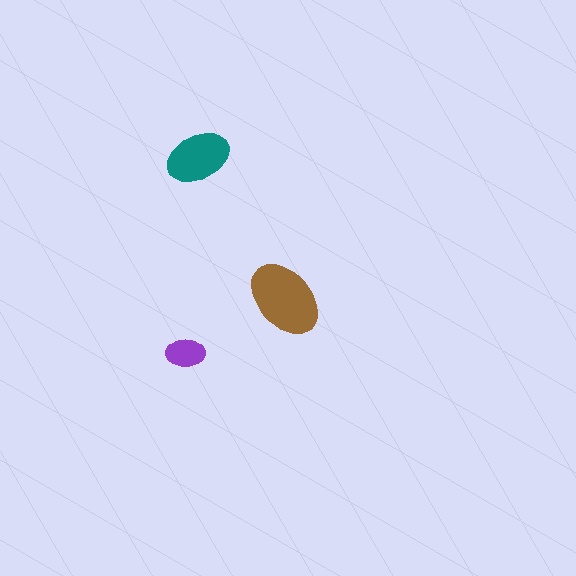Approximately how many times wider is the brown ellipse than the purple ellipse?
About 2 times wider.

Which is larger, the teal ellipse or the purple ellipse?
The teal one.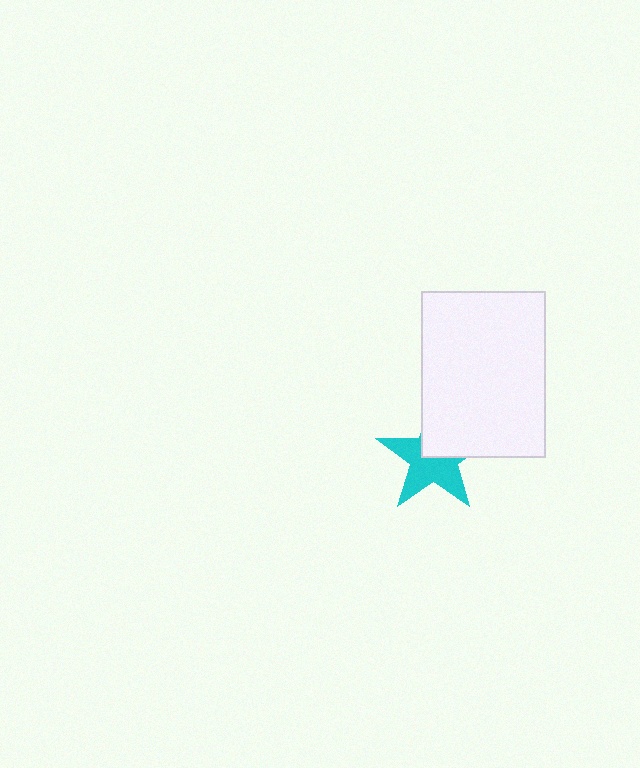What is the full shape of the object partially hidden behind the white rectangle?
The partially hidden object is a cyan star.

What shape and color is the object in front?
The object in front is a white rectangle.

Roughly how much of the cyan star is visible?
About half of it is visible (roughly 60%).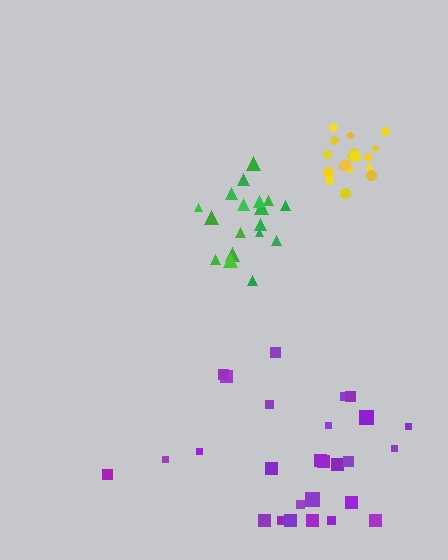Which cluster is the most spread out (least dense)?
Purple.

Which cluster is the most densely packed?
Yellow.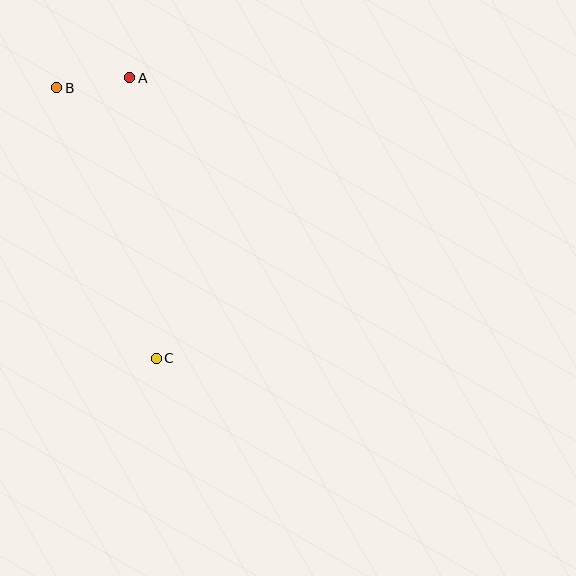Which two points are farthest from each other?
Points B and C are farthest from each other.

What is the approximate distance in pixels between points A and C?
The distance between A and C is approximately 282 pixels.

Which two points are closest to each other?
Points A and B are closest to each other.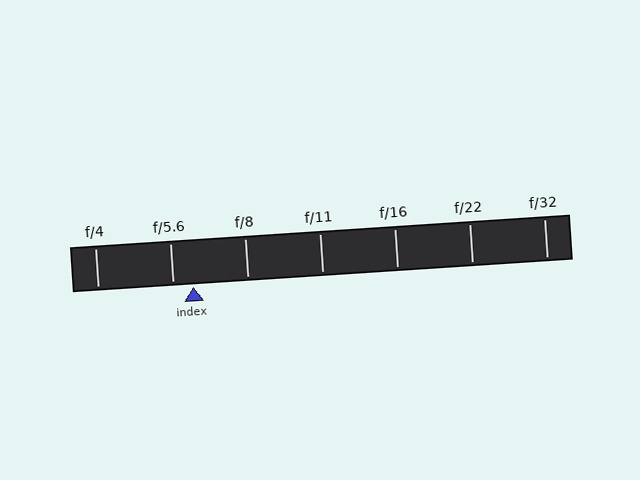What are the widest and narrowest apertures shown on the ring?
The widest aperture shown is f/4 and the narrowest is f/32.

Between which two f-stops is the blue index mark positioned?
The index mark is between f/5.6 and f/8.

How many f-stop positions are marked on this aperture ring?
There are 7 f-stop positions marked.